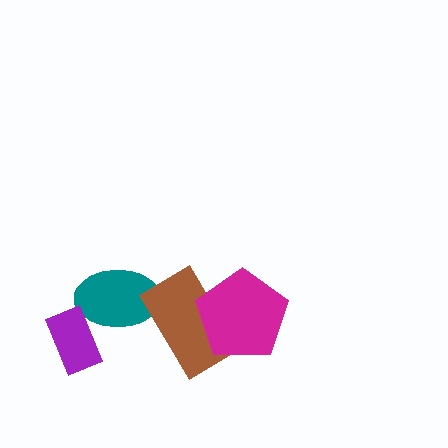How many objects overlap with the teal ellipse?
2 objects overlap with the teal ellipse.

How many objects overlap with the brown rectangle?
2 objects overlap with the brown rectangle.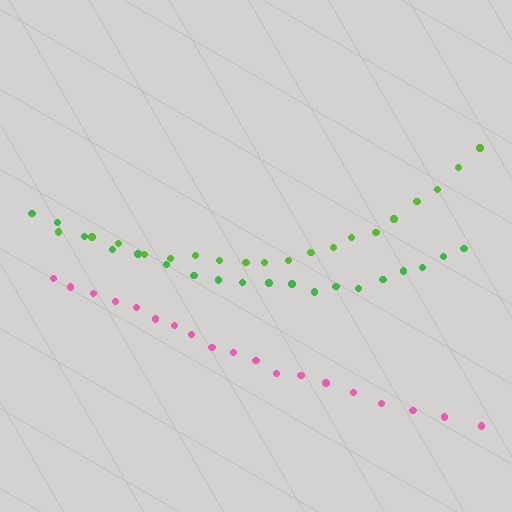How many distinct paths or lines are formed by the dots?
There are 3 distinct paths.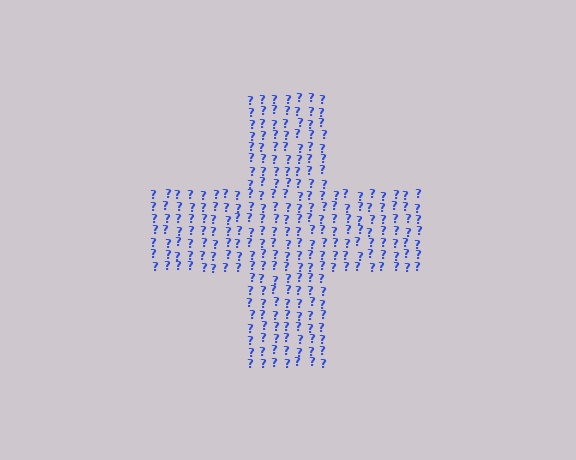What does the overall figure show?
The overall figure shows a cross.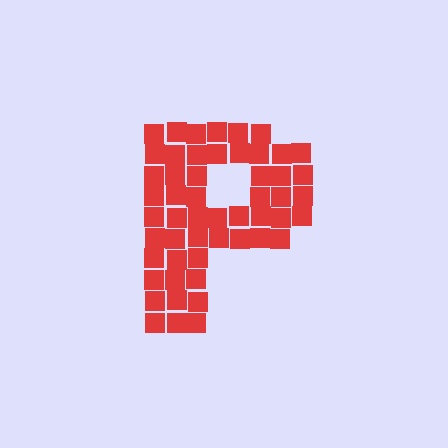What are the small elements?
The small elements are squares.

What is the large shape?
The large shape is the letter P.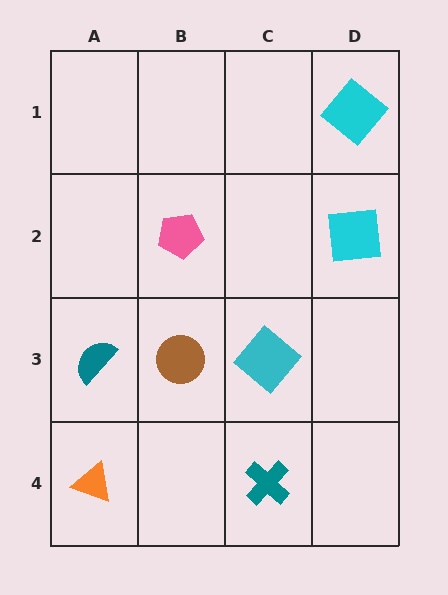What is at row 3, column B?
A brown circle.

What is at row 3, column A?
A teal semicircle.